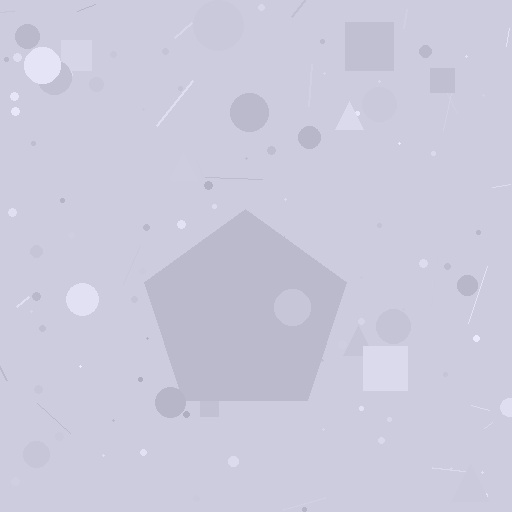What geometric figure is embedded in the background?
A pentagon is embedded in the background.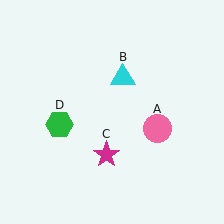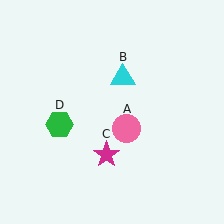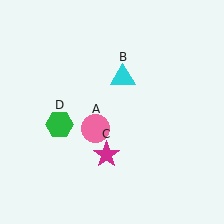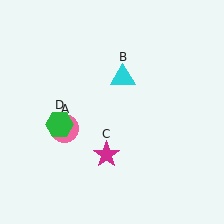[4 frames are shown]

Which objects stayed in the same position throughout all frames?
Cyan triangle (object B) and magenta star (object C) and green hexagon (object D) remained stationary.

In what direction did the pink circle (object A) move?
The pink circle (object A) moved left.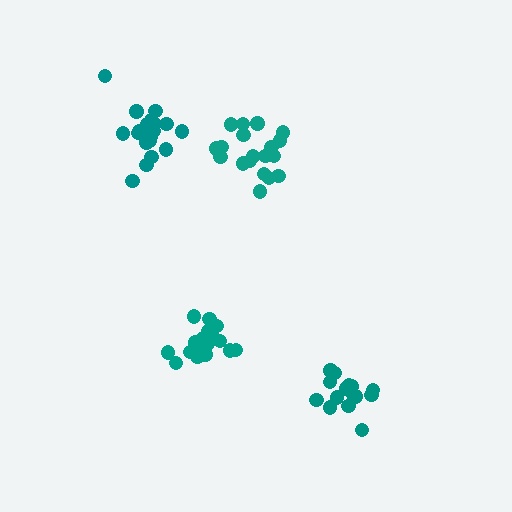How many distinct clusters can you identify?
There are 4 distinct clusters.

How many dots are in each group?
Group 1: 20 dots, Group 2: 19 dots, Group 3: 19 dots, Group 4: 15 dots (73 total).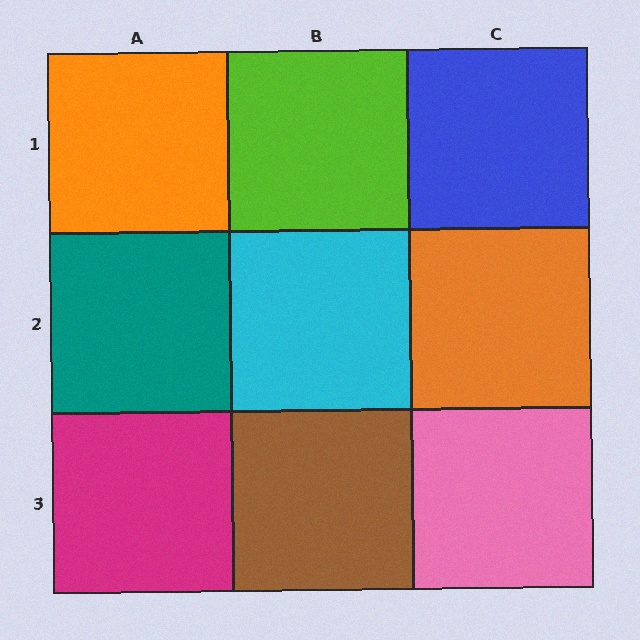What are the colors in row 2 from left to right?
Teal, cyan, orange.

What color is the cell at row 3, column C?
Pink.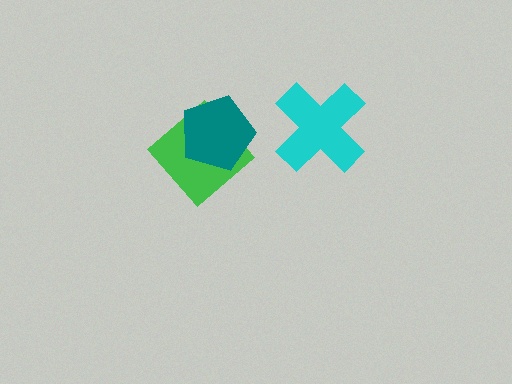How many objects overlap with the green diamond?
1 object overlaps with the green diamond.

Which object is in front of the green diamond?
The teal pentagon is in front of the green diamond.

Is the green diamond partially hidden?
Yes, it is partially covered by another shape.